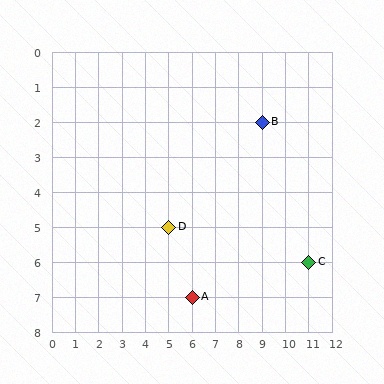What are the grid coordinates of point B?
Point B is at grid coordinates (9, 2).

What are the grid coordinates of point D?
Point D is at grid coordinates (5, 5).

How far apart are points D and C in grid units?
Points D and C are 6 columns and 1 row apart (about 6.1 grid units diagonally).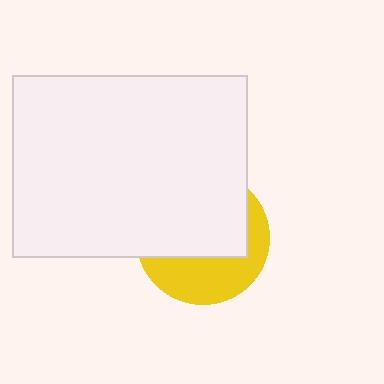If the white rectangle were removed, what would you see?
You would see the complete yellow circle.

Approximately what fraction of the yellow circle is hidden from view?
Roughly 60% of the yellow circle is hidden behind the white rectangle.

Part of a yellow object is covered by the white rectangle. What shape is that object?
It is a circle.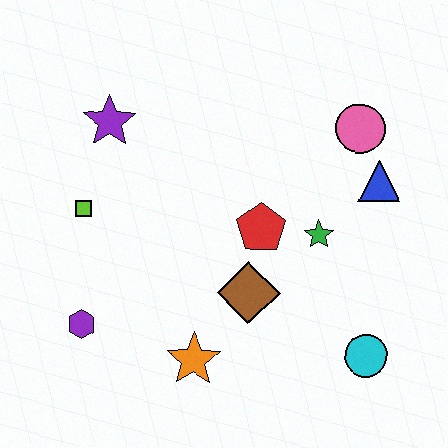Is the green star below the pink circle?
Yes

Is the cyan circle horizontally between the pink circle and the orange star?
No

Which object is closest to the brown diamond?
The red pentagon is closest to the brown diamond.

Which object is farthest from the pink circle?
The purple hexagon is farthest from the pink circle.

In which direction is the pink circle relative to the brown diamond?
The pink circle is above the brown diamond.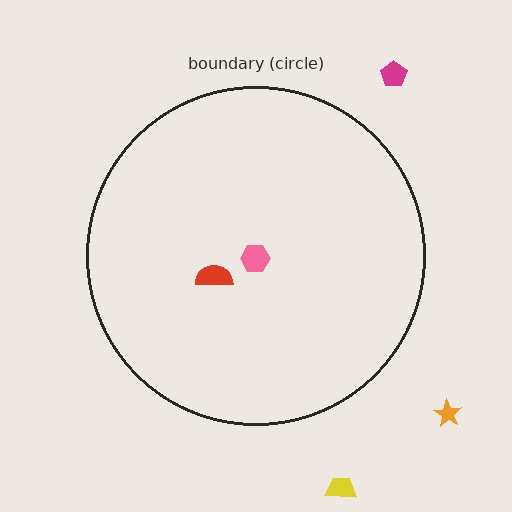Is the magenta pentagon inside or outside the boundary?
Outside.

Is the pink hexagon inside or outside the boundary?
Inside.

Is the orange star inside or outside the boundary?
Outside.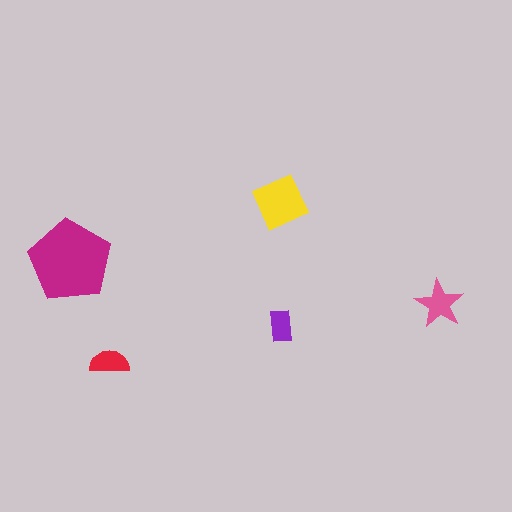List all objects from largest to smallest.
The magenta pentagon, the yellow square, the pink star, the red semicircle, the purple rectangle.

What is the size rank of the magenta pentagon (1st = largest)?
1st.